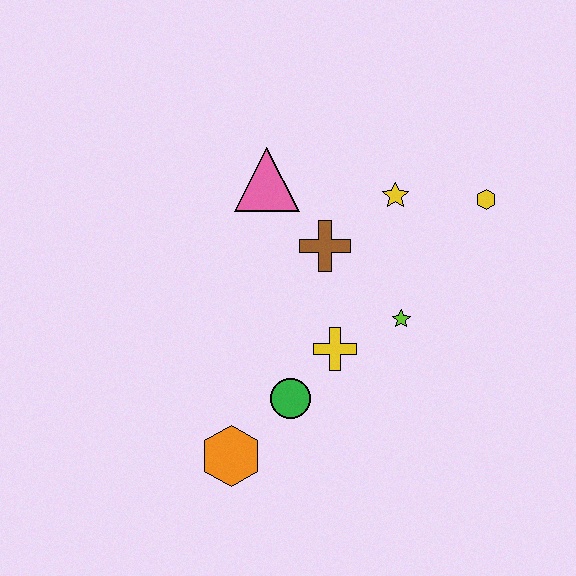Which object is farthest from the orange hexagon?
The yellow hexagon is farthest from the orange hexagon.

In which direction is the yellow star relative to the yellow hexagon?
The yellow star is to the left of the yellow hexagon.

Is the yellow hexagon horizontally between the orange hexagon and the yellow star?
No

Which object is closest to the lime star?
The yellow cross is closest to the lime star.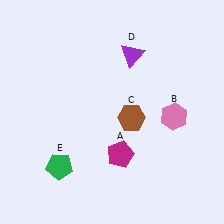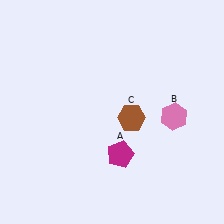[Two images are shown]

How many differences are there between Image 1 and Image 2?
There are 2 differences between the two images.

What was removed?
The green pentagon (E), the purple triangle (D) were removed in Image 2.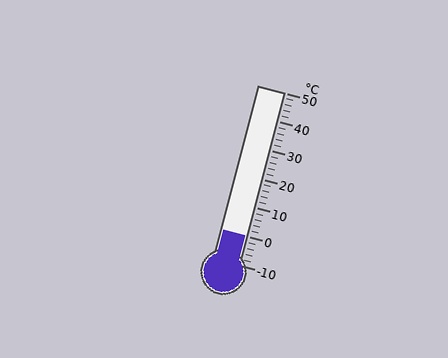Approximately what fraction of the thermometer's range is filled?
The thermometer is filled to approximately 15% of its range.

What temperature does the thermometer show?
The thermometer shows approximately 0°C.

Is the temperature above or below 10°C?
The temperature is below 10°C.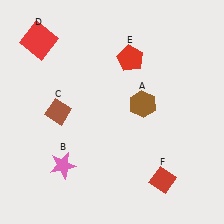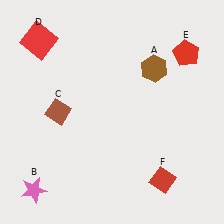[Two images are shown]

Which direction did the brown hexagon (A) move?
The brown hexagon (A) moved up.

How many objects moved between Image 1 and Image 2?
3 objects moved between the two images.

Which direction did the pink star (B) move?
The pink star (B) moved left.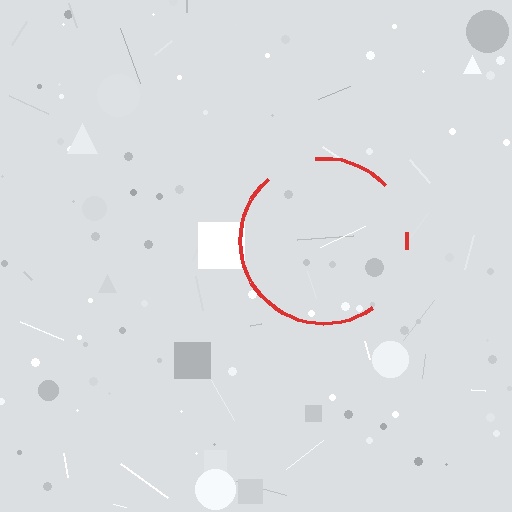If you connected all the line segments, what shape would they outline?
They would outline a circle.